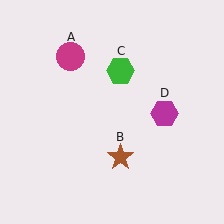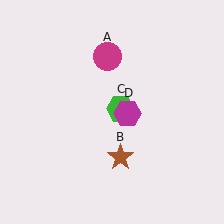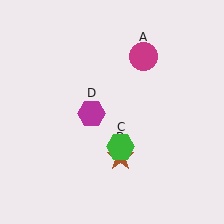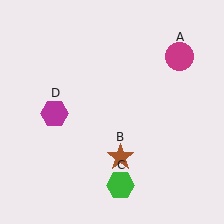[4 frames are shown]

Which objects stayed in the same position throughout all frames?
Brown star (object B) remained stationary.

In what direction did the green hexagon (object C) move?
The green hexagon (object C) moved down.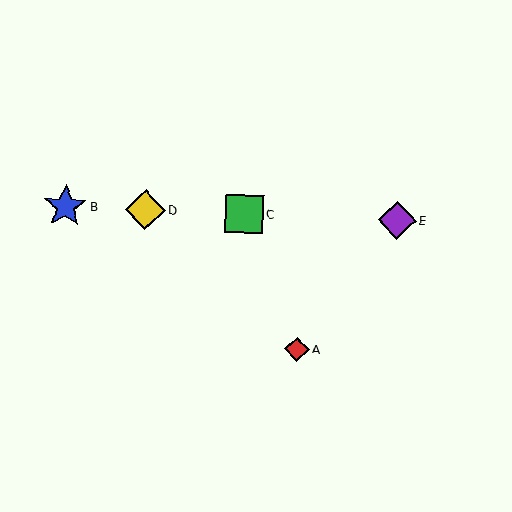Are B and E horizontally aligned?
Yes, both are at y≈206.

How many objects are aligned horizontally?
4 objects (B, C, D, E) are aligned horizontally.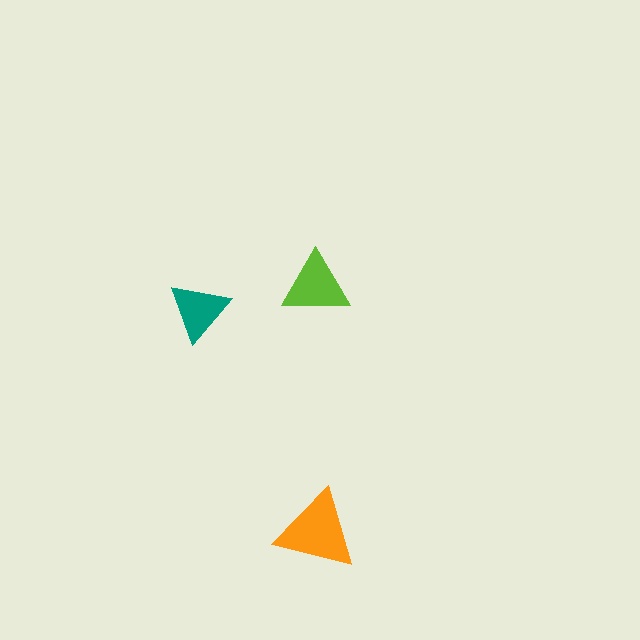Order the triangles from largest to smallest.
the orange one, the lime one, the teal one.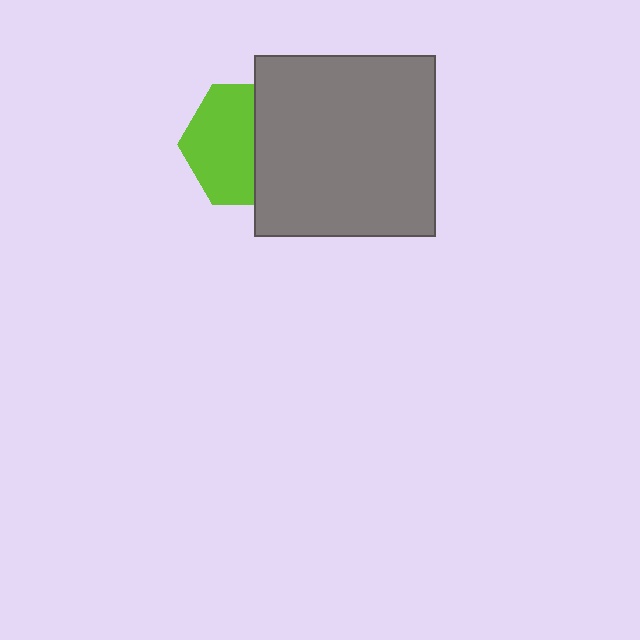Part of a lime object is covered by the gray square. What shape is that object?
It is a hexagon.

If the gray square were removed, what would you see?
You would see the complete lime hexagon.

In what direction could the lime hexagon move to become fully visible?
The lime hexagon could move left. That would shift it out from behind the gray square entirely.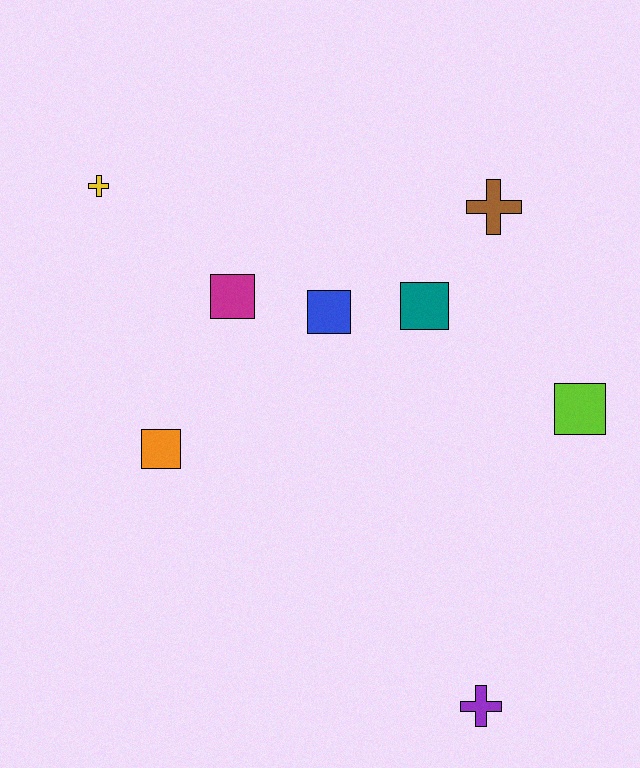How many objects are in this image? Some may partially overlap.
There are 8 objects.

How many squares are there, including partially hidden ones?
There are 5 squares.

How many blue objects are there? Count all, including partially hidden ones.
There is 1 blue object.